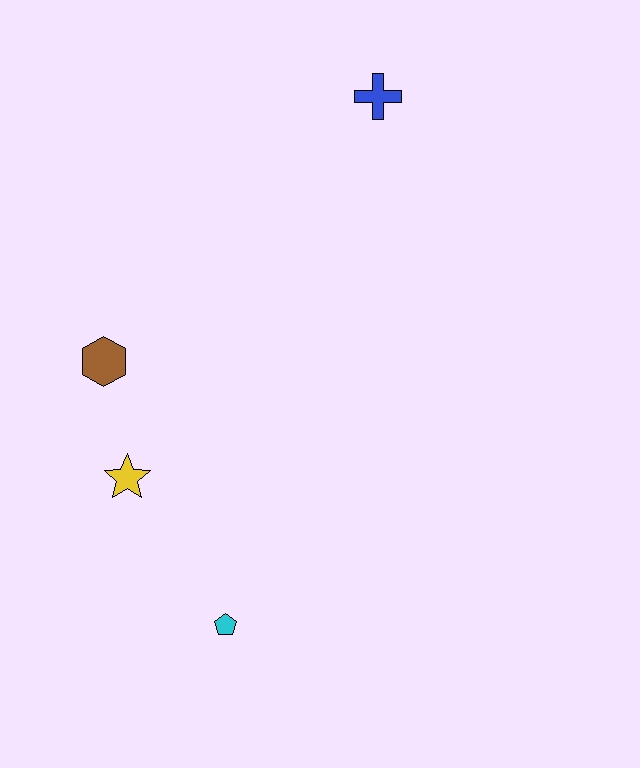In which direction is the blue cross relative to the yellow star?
The blue cross is above the yellow star.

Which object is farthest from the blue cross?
The cyan pentagon is farthest from the blue cross.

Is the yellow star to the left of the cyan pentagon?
Yes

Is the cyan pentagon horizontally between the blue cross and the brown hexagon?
Yes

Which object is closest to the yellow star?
The brown hexagon is closest to the yellow star.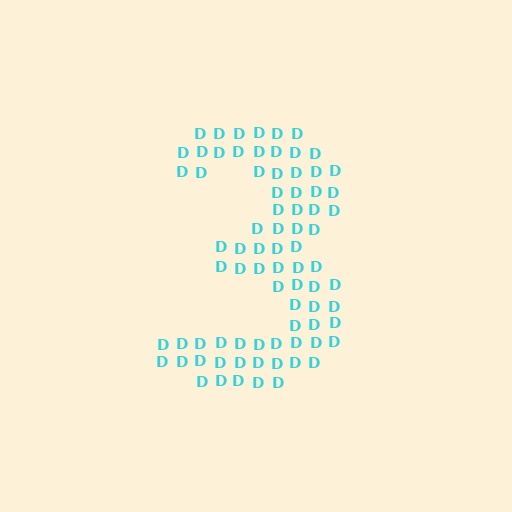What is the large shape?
The large shape is the digit 3.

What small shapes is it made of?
It is made of small letter D's.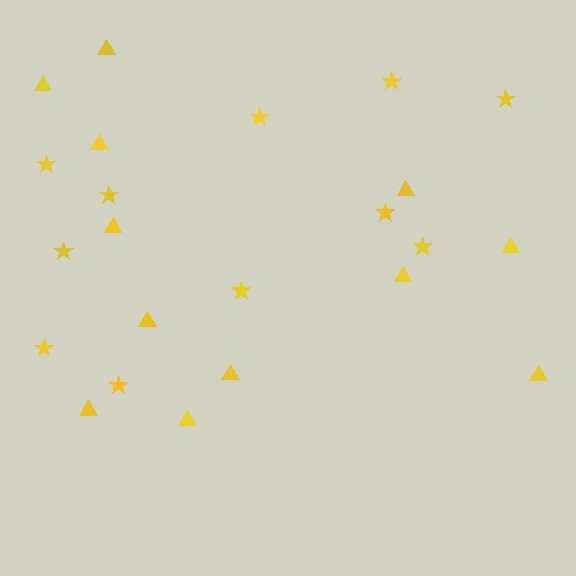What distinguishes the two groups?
There are 2 groups: one group of triangles (12) and one group of stars (11).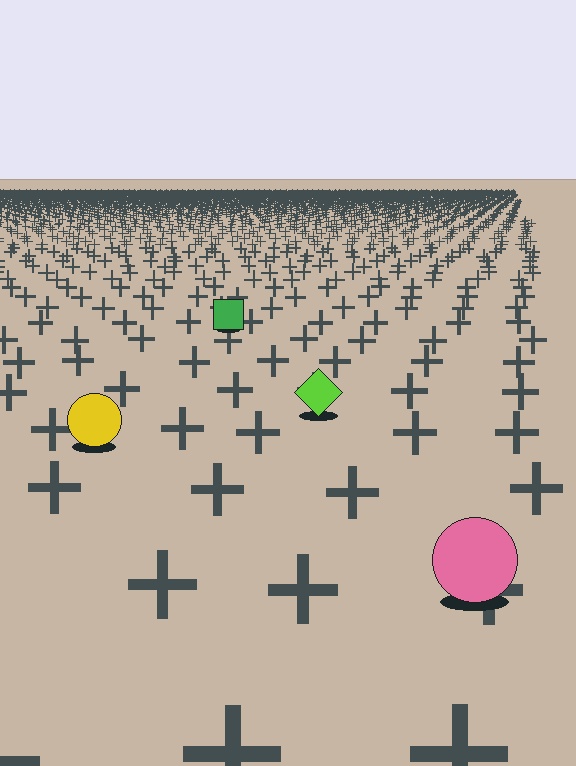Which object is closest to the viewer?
The pink circle is closest. The texture marks near it are larger and more spread out.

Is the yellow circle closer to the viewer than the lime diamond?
Yes. The yellow circle is closer — you can tell from the texture gradient: the ground texture is coarser near it.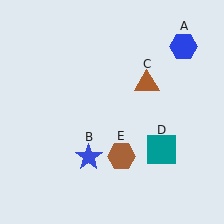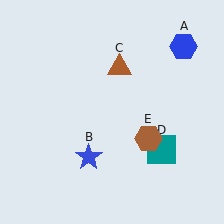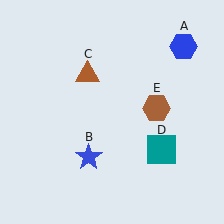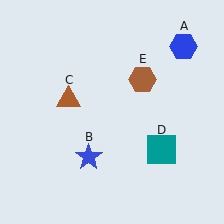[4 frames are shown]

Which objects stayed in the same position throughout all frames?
Blue hexagon (object A) and blue star (object B) and teal square (object D) remained stationary.